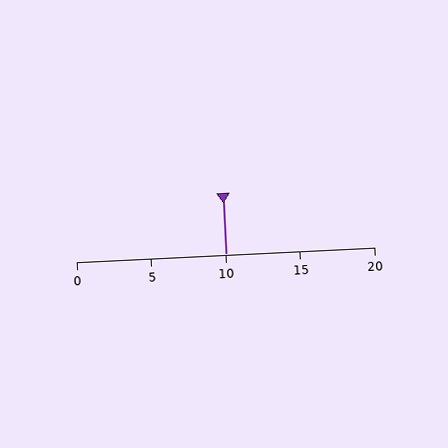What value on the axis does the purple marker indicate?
The marker indicates approximately 10.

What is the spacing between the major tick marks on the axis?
The major ticks are spaced 5 apart.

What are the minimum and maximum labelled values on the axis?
The axis runs from 0 to 20.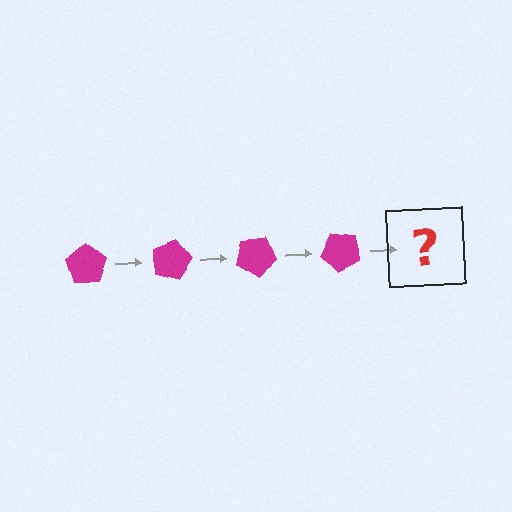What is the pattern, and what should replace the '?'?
The pattern is that the pentagon rotates 15 degrees each step. The '?' should be a magenta pentagon rotated 60 degrees.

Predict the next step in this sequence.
The next step is a magenta pentagon rotated 60 degrees.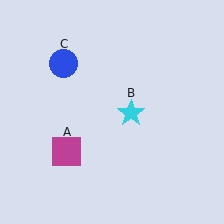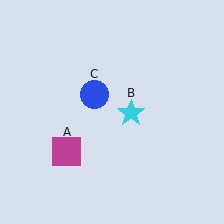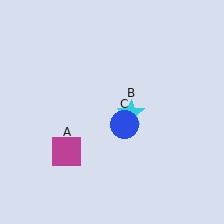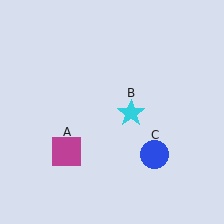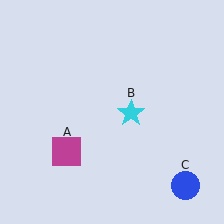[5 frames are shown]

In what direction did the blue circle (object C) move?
The blue circle (object C) moved down and to the right.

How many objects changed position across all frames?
1 object changed position: blue circle (object C).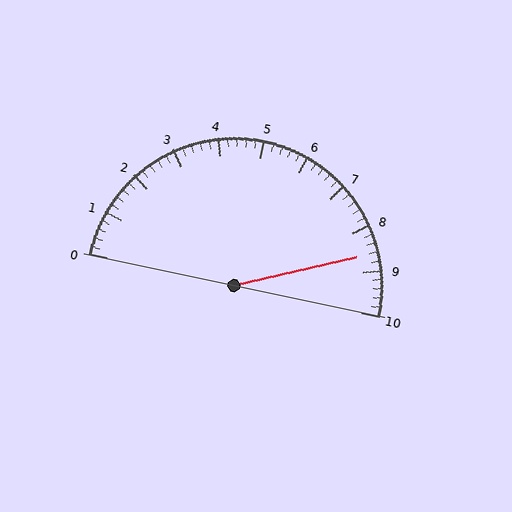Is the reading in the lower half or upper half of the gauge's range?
The reading is in the upper half of the range (0 to 10).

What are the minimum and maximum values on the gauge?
The gauge ranges from 0 to 10.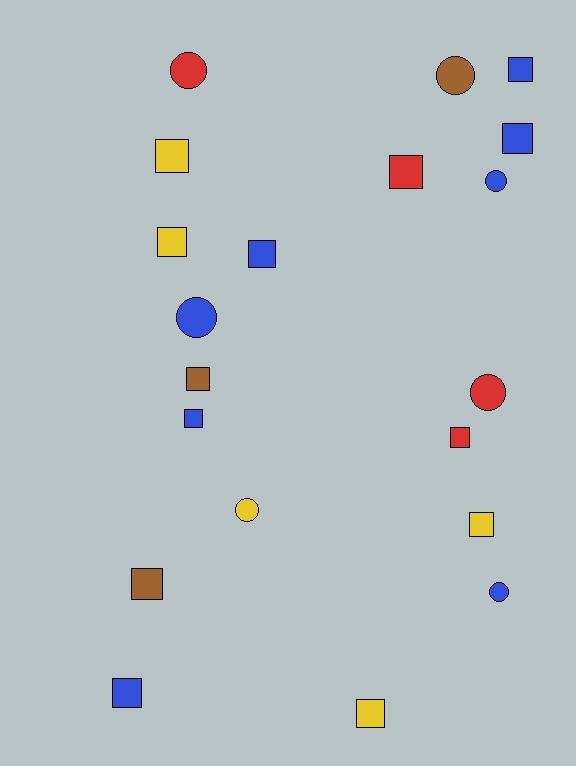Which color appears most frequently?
Blue, with 8 objects.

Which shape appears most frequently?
Square, with 13 objects.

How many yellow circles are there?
There is 1 yellow circle.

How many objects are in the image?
There are 20 objects.